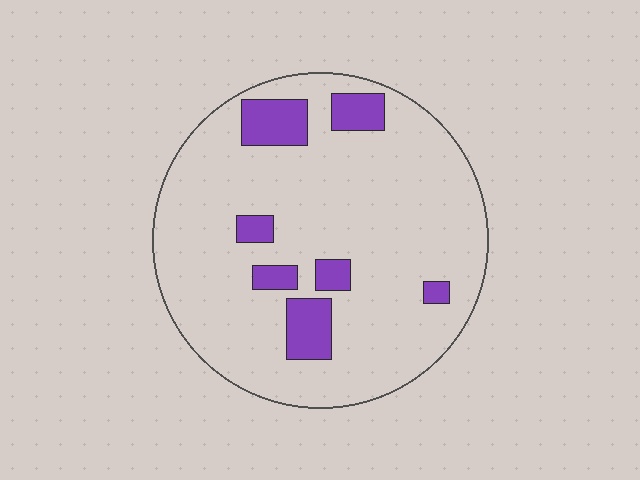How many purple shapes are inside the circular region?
7.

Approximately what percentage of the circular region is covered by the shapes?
Approximately 15%.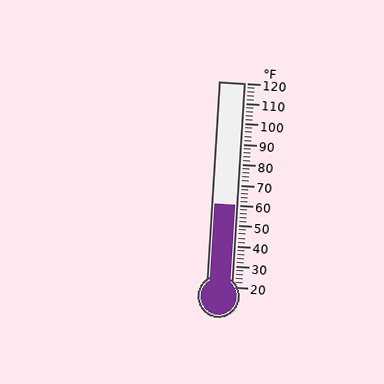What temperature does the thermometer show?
The thermometer shows approximately 60°F.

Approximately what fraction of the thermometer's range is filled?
The thermometer is filled to approximately 40% of its range.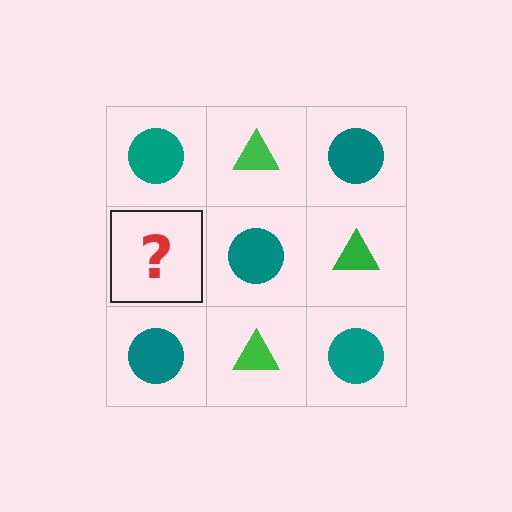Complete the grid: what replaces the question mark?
The question mark should be replaced with a green triangle.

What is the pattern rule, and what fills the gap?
The rule is that it alternates teal circle and green triangle in a checkerboard pattern. The gap should be filled with a green triangle.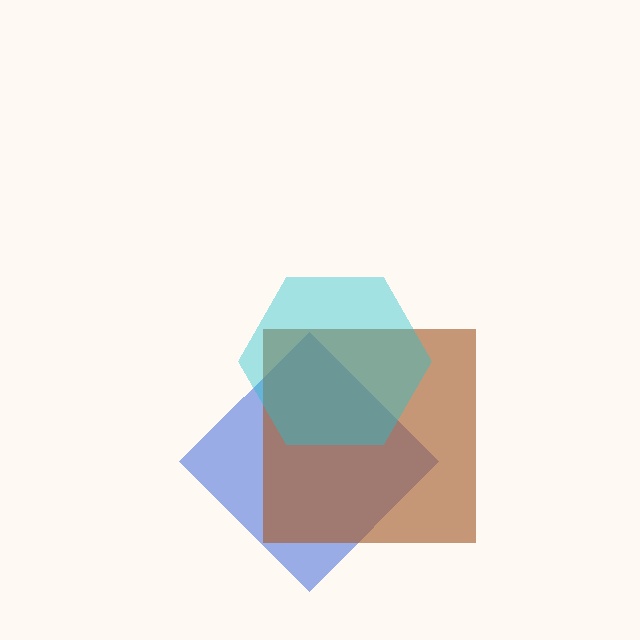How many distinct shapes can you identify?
There are 3 distinct shapes: a blue diamond, a brown square, a cyan hexagon.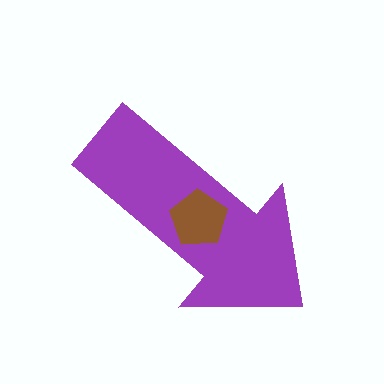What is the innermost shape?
The brown pentagon.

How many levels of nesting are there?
2.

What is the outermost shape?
The purple arrow.